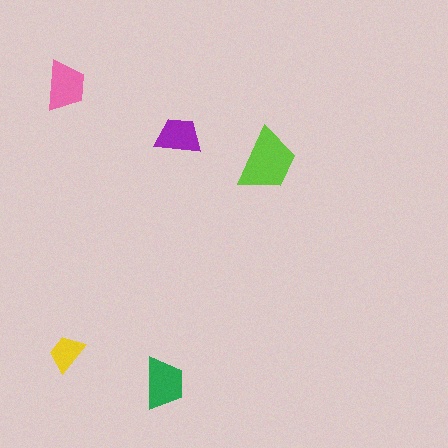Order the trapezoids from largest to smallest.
the lime one, the green one, the pink one, the purple one, the yellow one.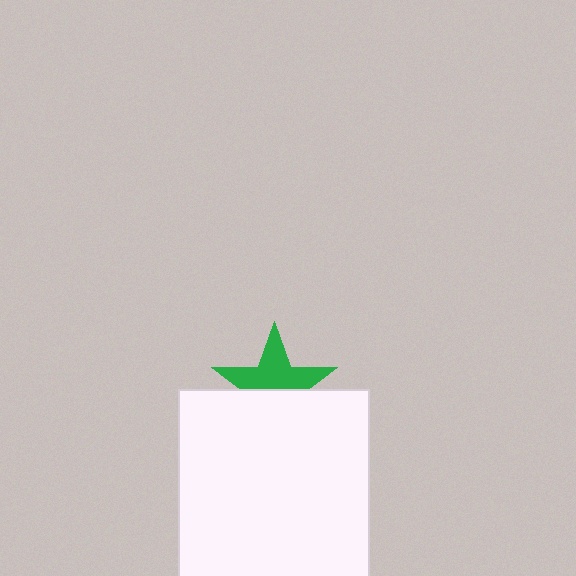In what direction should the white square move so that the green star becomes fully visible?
The white square should move down. That is the shortest direction to clear the overlap and leave the green star fully visible.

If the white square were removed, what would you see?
You would see the complete green star.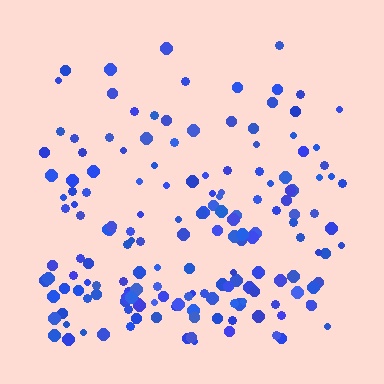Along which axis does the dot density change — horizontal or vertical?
Vertical.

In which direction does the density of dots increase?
From top to bottom, with the bottom side densest.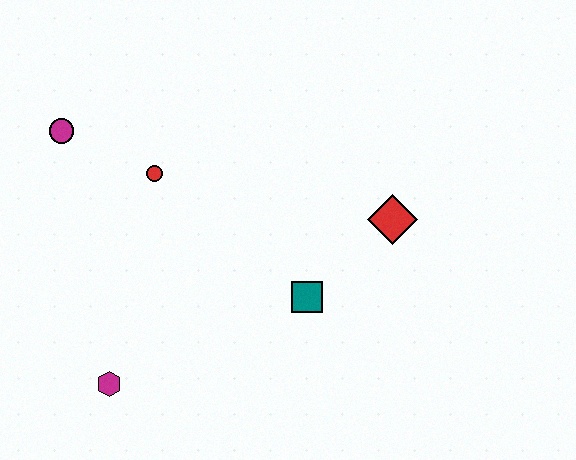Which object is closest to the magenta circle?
The red circle is closest to the magenta circle.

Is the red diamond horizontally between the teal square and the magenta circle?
No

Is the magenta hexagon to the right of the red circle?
No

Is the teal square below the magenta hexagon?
No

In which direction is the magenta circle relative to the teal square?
The magenta circle is to the left of the teal square.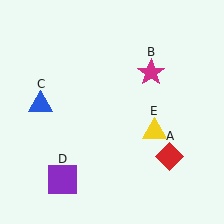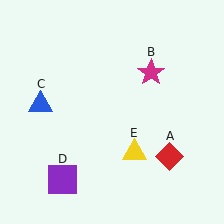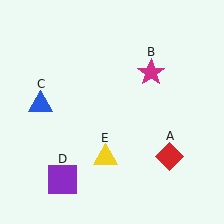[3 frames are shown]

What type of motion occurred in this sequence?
The yellow triangle (object E) rotated clockwise around the center of the scene.